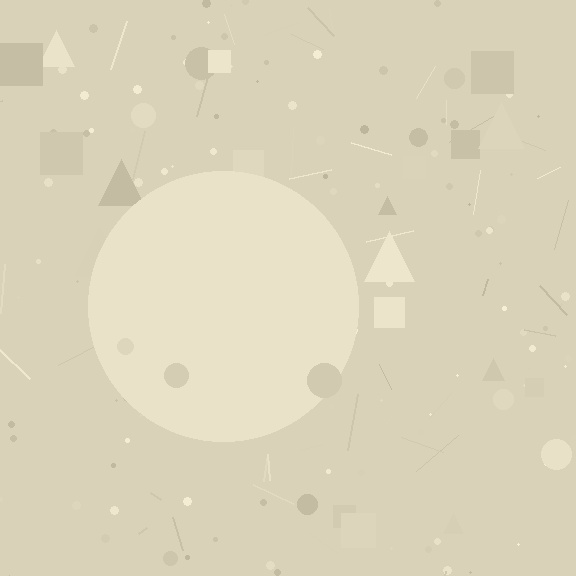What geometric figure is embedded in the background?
A circle is embedded in the background.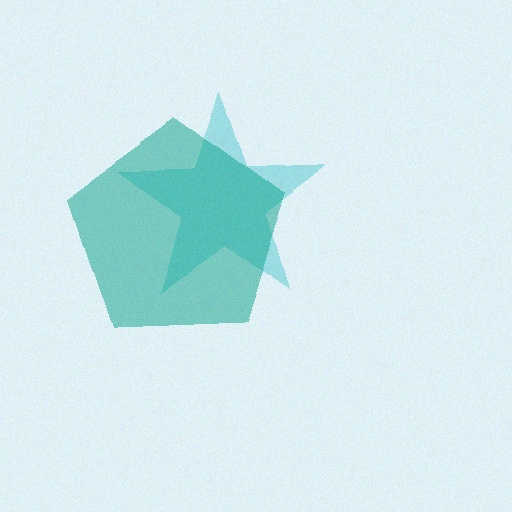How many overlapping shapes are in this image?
There are 2 overlapping shapes in the image.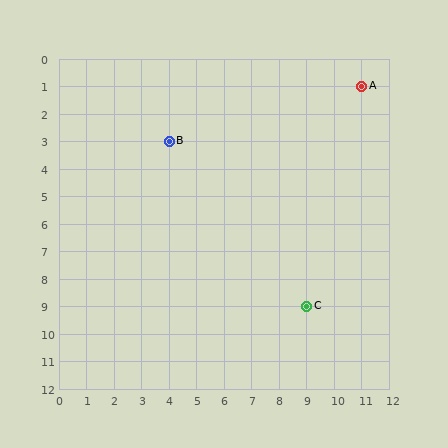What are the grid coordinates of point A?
Point A is at grid coordinates (11, 1).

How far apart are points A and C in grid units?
Points A and C are 2 columns and 8 rows apart (about 8.2 grid units diagonally).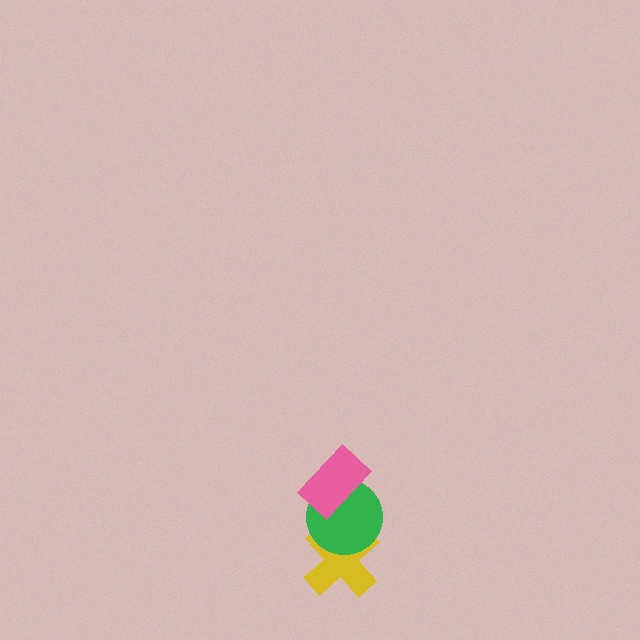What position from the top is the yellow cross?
The yellow cross is 3rd from the top.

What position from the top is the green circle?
The green circle is 2nd from the top.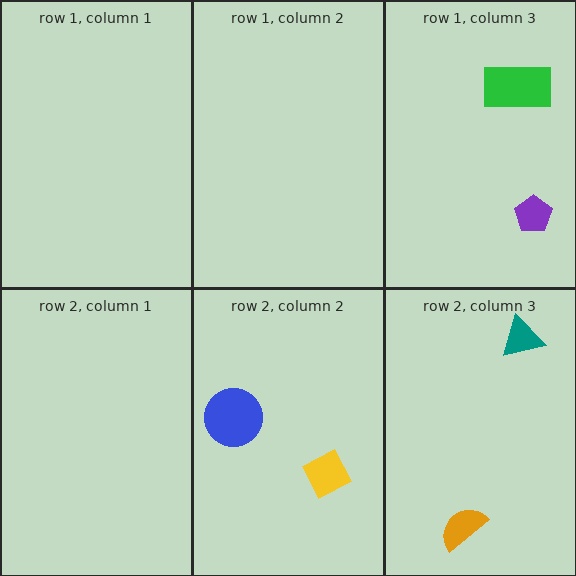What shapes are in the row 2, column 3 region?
The teal triangle, the orange semicircle.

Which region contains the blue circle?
The row 2, column 2 region.